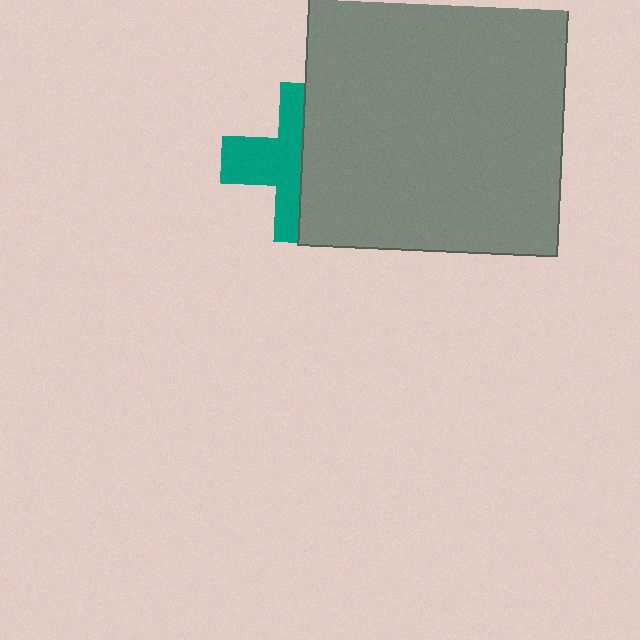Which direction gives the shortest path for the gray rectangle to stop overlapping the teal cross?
Moving right gives the shortest separation.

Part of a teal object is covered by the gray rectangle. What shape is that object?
It is a cross.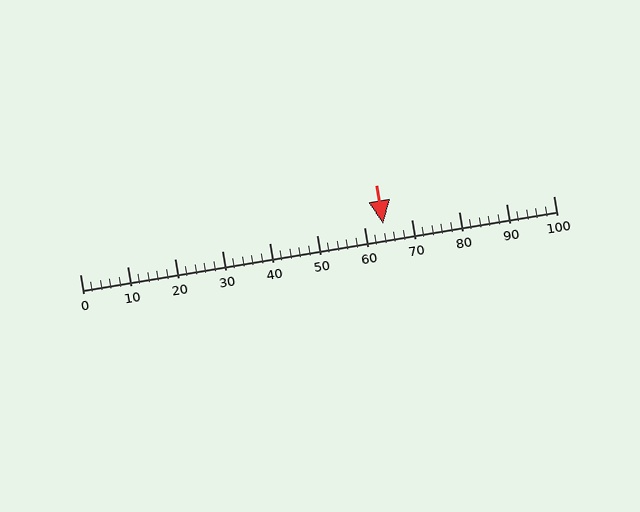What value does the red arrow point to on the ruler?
The red arrow points to approximately 64.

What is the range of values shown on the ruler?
The ruler shows values from 0 to 100.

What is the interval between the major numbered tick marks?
The major tick marks are spaced 10 units apart.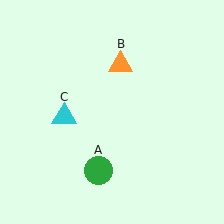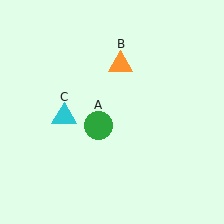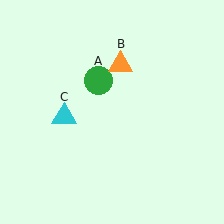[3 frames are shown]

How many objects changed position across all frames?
1 object changed position: green circle (object A).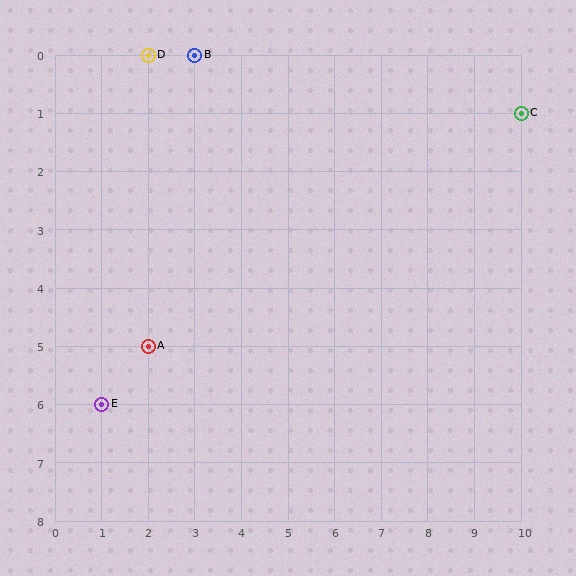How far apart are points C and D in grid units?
Points C and D are 8 columns and 1 row apart (about 8.1 grid units diagonally).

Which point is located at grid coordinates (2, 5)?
Point A is at (2, 5).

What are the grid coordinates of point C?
Point C is at grid coordinates (10, 1).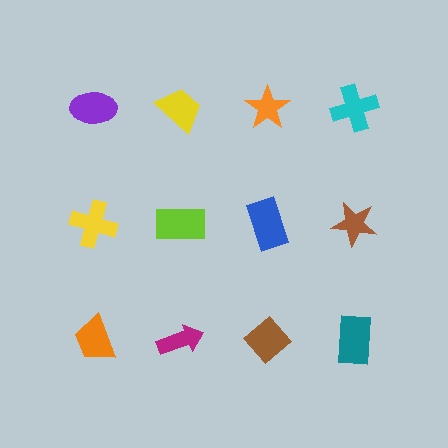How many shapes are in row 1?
4 shapes.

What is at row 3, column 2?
A magenta arrow.